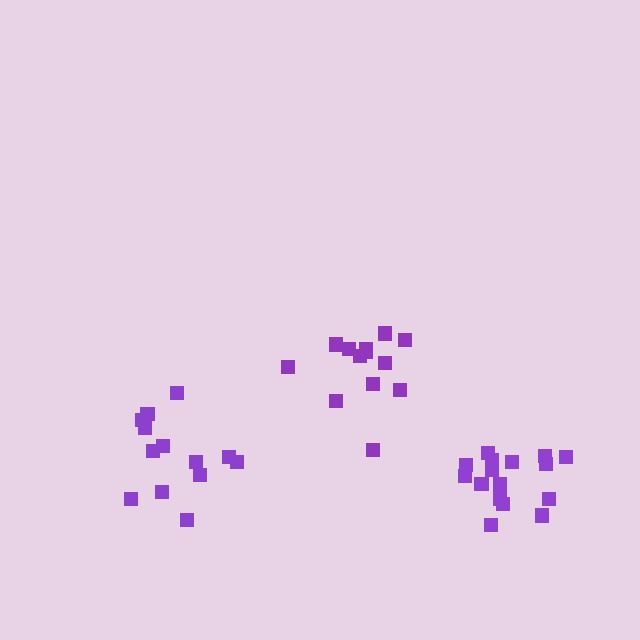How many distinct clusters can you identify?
There are 3 distinct clusters.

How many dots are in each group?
Group 1: 14 dots, Group 2: 14 dots, Group 3: 16 dots (44 total).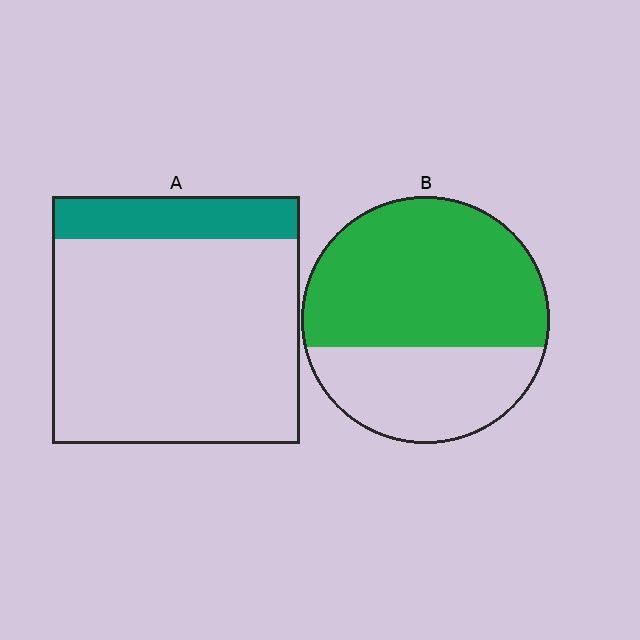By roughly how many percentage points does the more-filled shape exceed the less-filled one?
By roughly 45 percentage points (B over A).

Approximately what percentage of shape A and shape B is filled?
A is approximately 15% and B is approximately 65%.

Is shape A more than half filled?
No.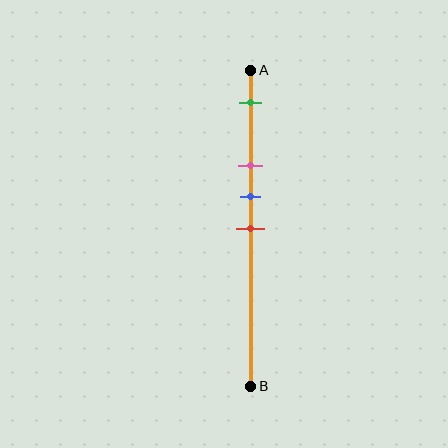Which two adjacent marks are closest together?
The blue and red marks are the closest adjacent pair.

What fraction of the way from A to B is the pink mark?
The pink mark is approximately 30% (0.3) of the way from A to B.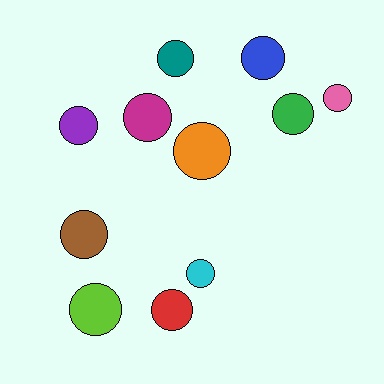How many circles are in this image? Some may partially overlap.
There are 11 circles.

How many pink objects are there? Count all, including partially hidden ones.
There is 1 pink object.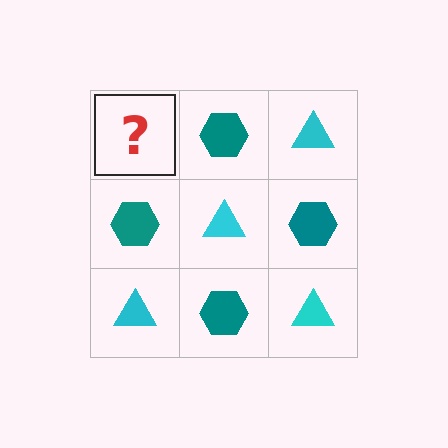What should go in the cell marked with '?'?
The missing cell should contain a cyan triangle.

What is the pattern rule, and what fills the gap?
The rule is that it alternates cyan triangle and teal hexagon in a checkerboard pattern. The gap should be filled with a cyan triangle.